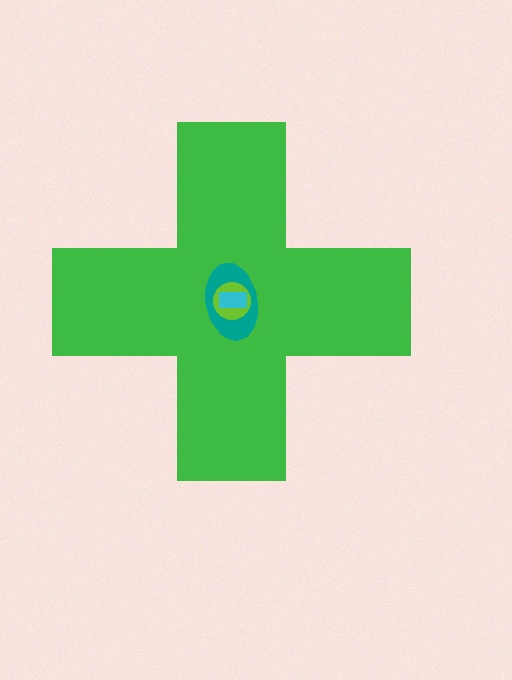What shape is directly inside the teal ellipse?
The lime circle.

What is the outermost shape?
The green cross.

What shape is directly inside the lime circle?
The cyan rectangle.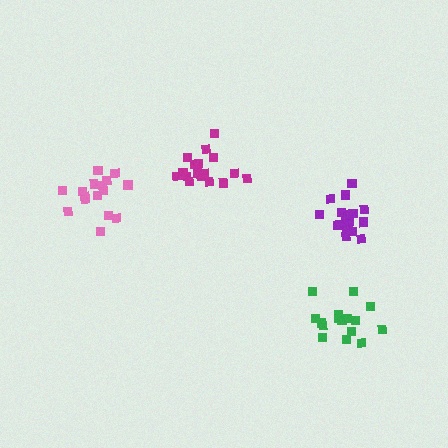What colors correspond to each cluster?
The clusters are colored: green, magenta, pink, purple.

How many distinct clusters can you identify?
There are 4 distinct clusters.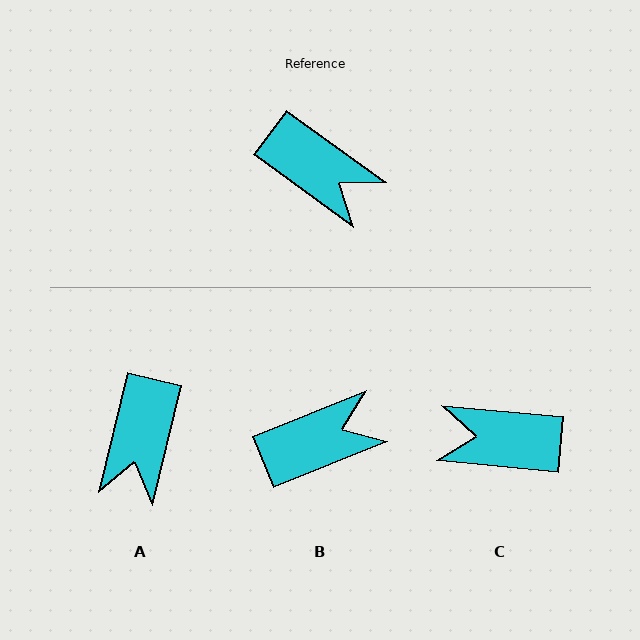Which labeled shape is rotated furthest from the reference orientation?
C, about 149 degrees away.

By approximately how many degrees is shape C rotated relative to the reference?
Approximately 149 degrees clockwise.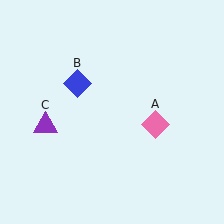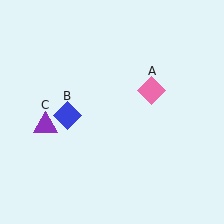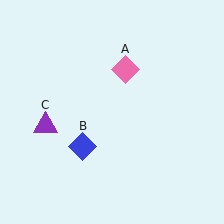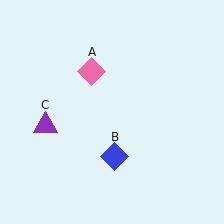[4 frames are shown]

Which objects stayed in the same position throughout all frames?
Purple triangle (object C) remained stationary.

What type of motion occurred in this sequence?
The pink diamond (object A), blue diamond (object B) rotated counterclockwise around the center of the scene.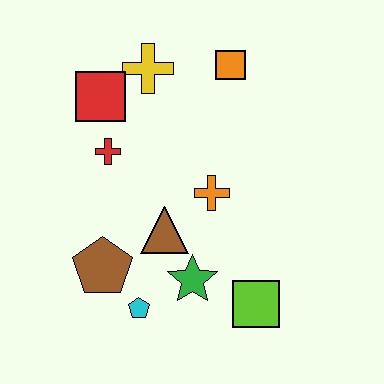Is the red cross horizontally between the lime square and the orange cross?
No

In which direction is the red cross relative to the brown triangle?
The red cross is above the brown triangle.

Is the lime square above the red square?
No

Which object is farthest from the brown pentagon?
The orange square is farthest from the brown pentagon.